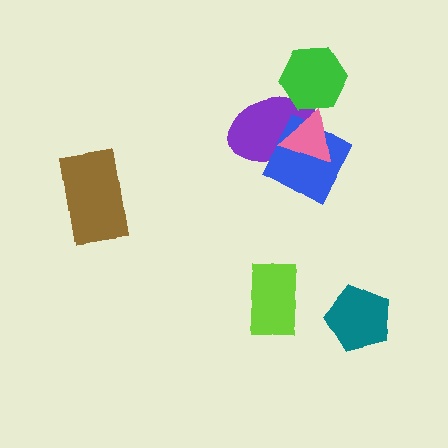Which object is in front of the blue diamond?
The pink triangle is in front of the blue diamond.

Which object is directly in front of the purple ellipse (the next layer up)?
The blue diamond is directly in front of the purple ellipse.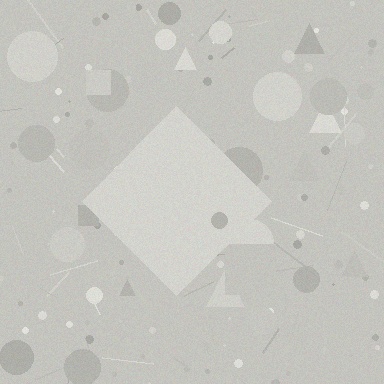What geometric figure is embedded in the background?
A diamond is embedded in the background.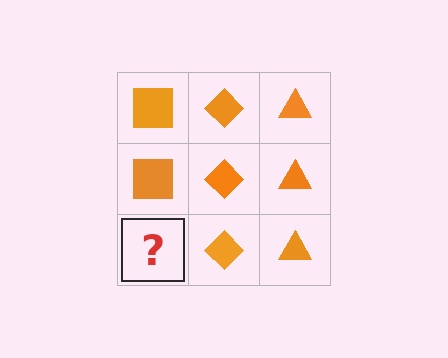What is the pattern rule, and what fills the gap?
The rule is that each column has a consistent shape. The gap should be filled with an orange square.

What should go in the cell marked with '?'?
The missing cell should contain an orange square.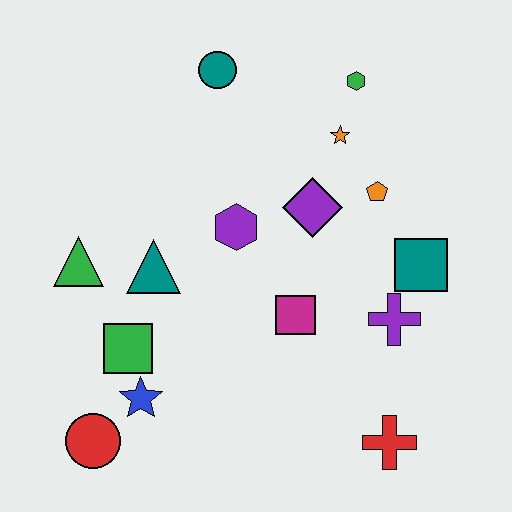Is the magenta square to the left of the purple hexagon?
No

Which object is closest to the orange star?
The green hexagon is closest to the orange star.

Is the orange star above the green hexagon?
No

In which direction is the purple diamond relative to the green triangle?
The purple diamond is to the right of the green triangle.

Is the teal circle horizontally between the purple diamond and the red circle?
Yes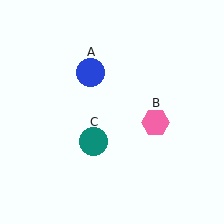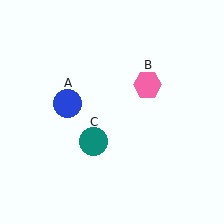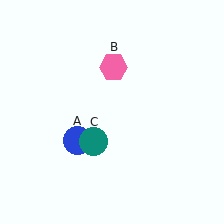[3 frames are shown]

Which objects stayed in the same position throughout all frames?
Teal circle (object C) remained stationary.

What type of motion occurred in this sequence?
The blue circle (object A), pink hexagon (object B) rotated counterclockwise around the center of the scene.